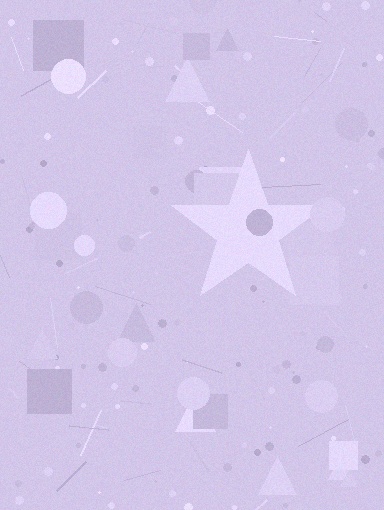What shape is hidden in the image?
A star is hidden in the image.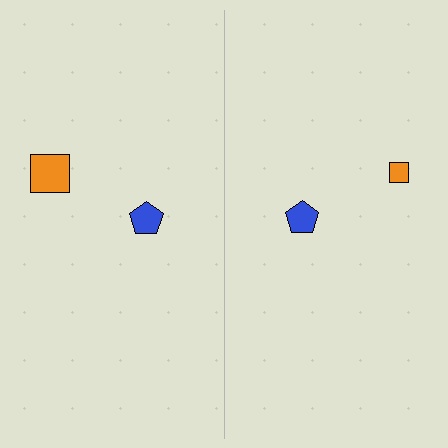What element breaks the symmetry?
The orange square on the right side has a different size than its mirror counterpart.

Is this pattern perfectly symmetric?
No, the pattern is not perfectly symmetric. The orange square on the right side has a different size than its mirror counterpart.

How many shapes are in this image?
There are 4 shapes in this image.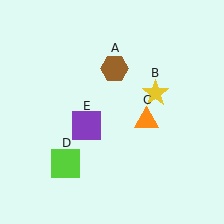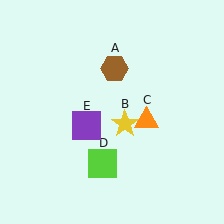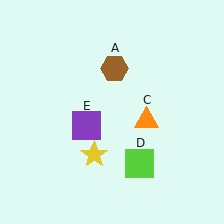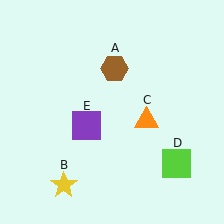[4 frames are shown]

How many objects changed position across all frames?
2 objects changed position: yellow star (object B), lime square (object D).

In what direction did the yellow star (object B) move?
The yellow star (object B) moved down and to the left.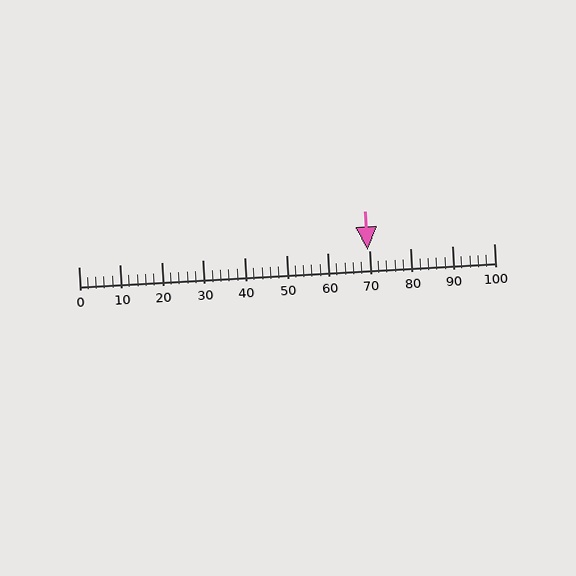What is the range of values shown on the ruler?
The ruler shows values from 0 to 100.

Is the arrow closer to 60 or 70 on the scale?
The arrow is closer to 70.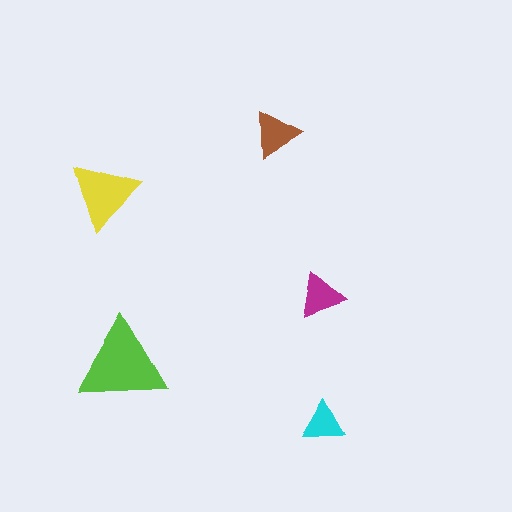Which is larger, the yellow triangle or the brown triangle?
The yellow one.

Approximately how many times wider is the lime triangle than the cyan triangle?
About 2 times wider.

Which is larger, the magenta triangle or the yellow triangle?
The yellow one.